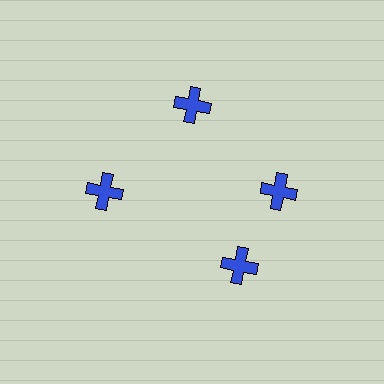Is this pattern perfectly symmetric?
No. The 4 blue crosses are arranged in a ring, but one element near the 6 o'clock position is rotated out of alignment along the ring, breaking the 4-fold rotational symmetry.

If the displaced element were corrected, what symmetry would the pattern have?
It would have 4-fold rotational symmetry — the pattern would map onto itself every 90 degrees.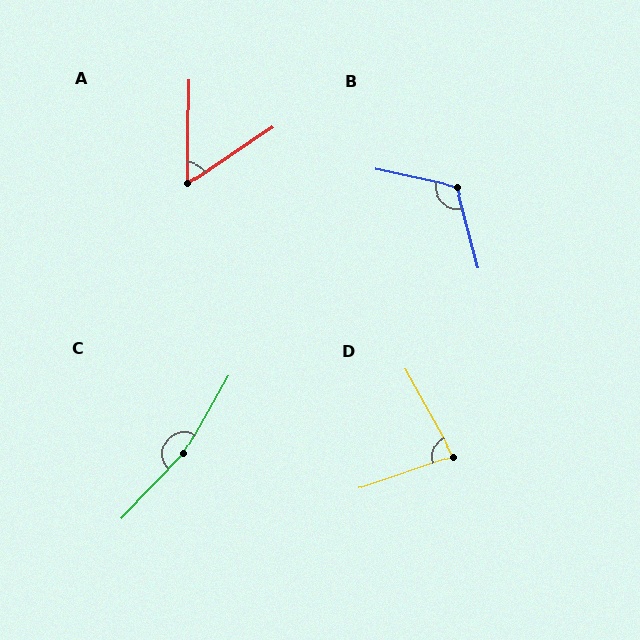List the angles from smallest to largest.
A (56°), D (80°), B (117°), C (165°).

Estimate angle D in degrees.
Approximately 80 degrees.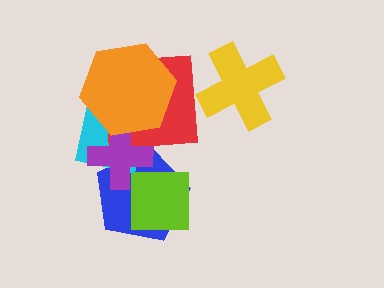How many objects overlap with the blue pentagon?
3 objects overlap with the blue pentagon.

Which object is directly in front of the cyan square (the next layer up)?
The red square is directly in front of the cyan square.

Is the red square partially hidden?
Yes, it is partially covered by another shape.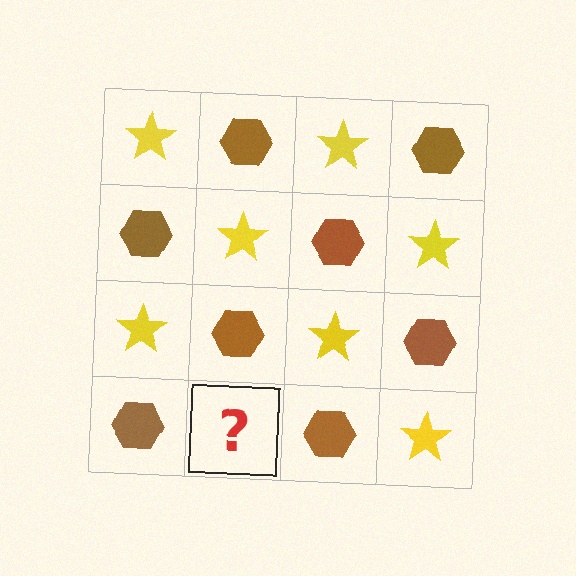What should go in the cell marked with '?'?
The missing cell should contain a yellow star.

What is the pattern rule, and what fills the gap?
The rule is that it alternates yellow star and brown hexagon in a checkerboard pattern. The gap should be filled with a yellow star.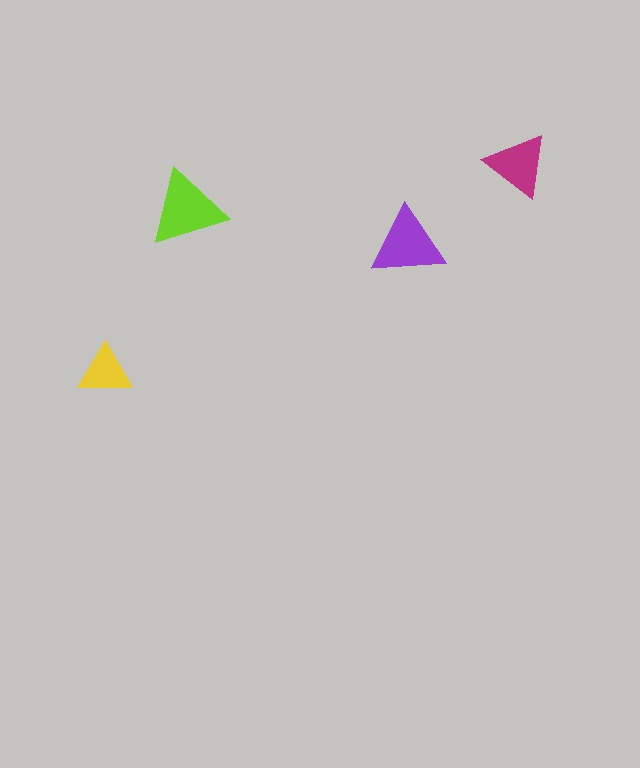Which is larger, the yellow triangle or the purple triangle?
The purple one.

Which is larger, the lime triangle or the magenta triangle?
The lime one.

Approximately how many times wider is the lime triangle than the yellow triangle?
About 1.5 times wider.